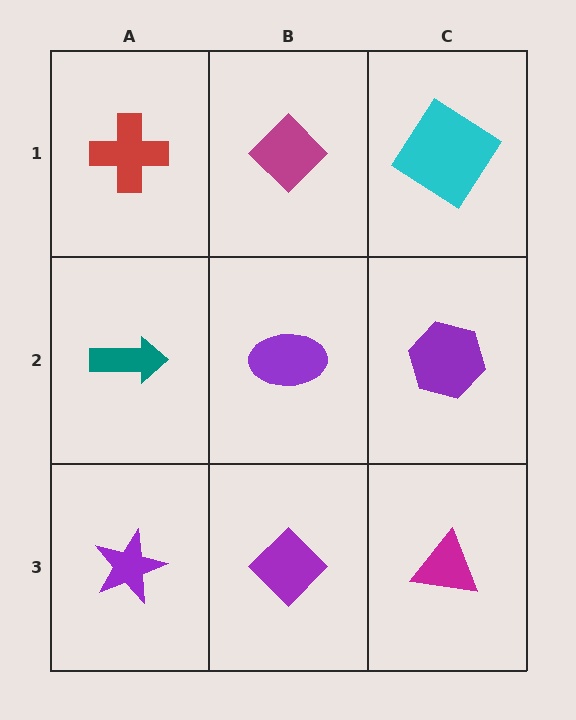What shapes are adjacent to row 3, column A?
A teal arrow (row 2, column A), a purple diamond (row 3, column B).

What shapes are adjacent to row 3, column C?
A purple hexagon (row 2, column C), a purple diamond (row 3, column B).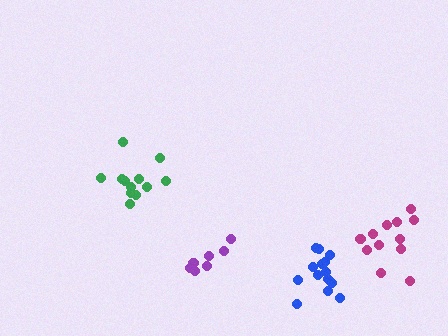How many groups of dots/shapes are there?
There are 4 groups.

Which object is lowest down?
The blue cluster is bottommost.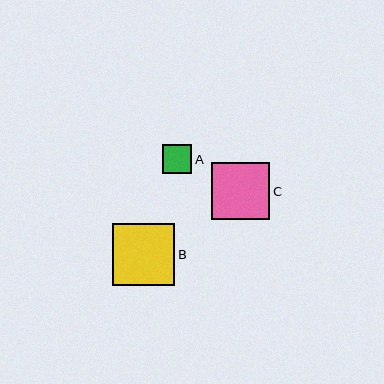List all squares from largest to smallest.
From largest to smallest: B, C, A.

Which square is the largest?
Square B is the largest with a size of approximately 62 pixels.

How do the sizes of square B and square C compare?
Square B and square C are approximately the same size.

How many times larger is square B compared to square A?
Square B is approximately 2.2 times the size of square A.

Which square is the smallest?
Square A is the smallest with a size of approximately 29 pixels.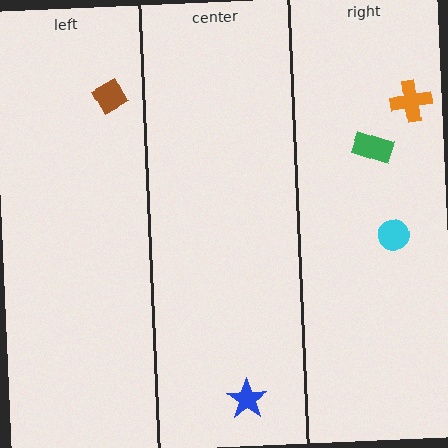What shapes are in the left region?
The brown diamond.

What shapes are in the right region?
The orange cross, the green rectangle, the cyan circle.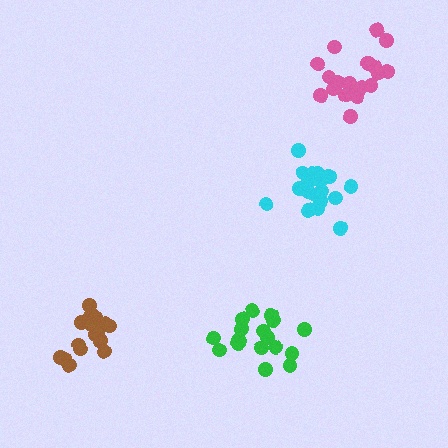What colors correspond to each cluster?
The clusters are colored: pink, green, cyan, brown.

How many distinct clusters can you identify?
There are 4 distinct clusters.